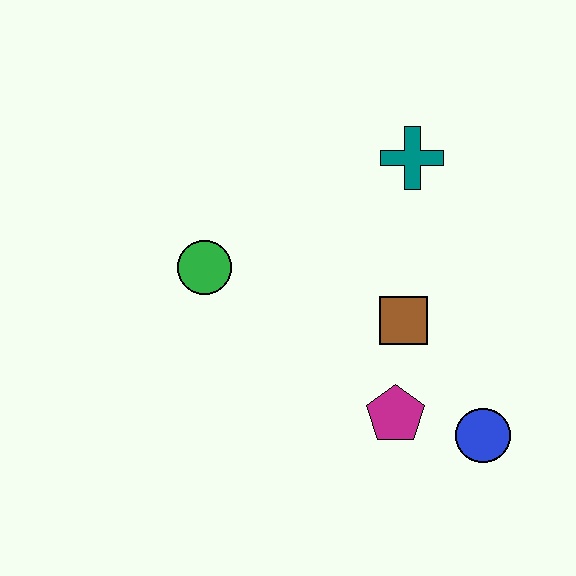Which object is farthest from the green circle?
The blue circle is farthest from the green circle.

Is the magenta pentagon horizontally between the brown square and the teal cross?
No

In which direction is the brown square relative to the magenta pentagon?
The brown square is above the magenta pentagon.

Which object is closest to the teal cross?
The brown square is closest to the teal cross.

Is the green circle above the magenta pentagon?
Yes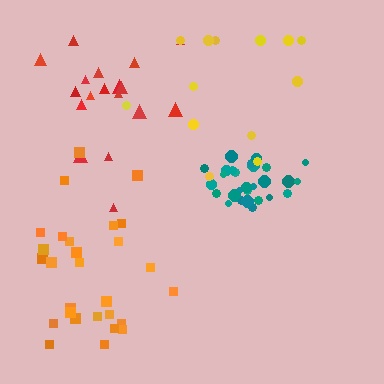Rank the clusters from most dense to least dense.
teal, orange, red, yellow.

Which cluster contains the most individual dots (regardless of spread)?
Teal (28).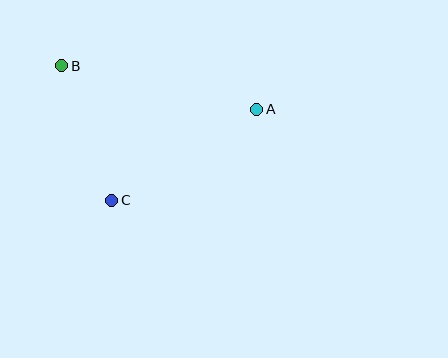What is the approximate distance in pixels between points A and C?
The distance between A and C is approximately 171 pixels.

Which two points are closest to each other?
Points B and C are closest to each other.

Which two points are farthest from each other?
Points A and B are farthest from each other.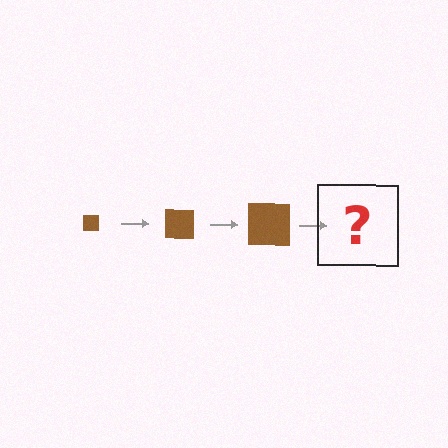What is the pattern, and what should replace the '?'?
The pattern is that the square gets progressively larger each step. The '?' should be a brown square, larger than the previous one.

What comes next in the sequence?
The next element should be a brown square, larger than the previous one.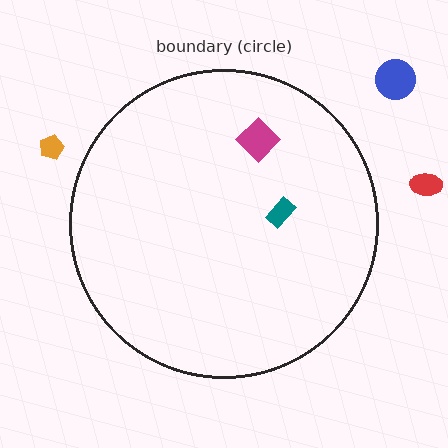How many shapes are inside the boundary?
2 inside, 3 outside.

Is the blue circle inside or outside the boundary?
Outside.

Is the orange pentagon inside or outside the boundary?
Outside.